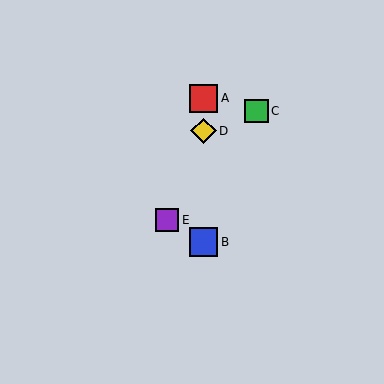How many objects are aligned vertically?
3 objects (A, B, D) are aligned vertically.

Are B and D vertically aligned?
Yes, both are at x≈203.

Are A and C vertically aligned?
No, A is at x≈203 and C is at x≈256.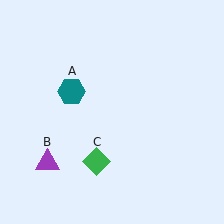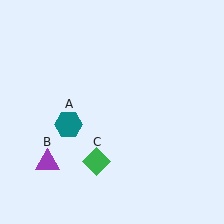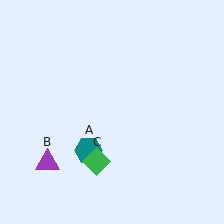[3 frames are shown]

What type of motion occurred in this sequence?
The teal hexagon (object A) rotated counterclockwise around the center of the scene.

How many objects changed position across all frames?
1 object changed position: teal hexagon (object A).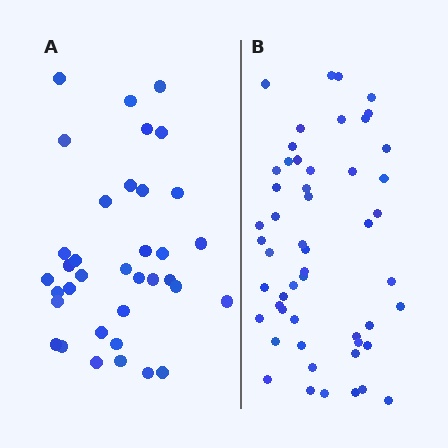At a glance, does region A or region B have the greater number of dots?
Region B (the right region) has more dots.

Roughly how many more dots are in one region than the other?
Region B has approximately 15 more dots than region A.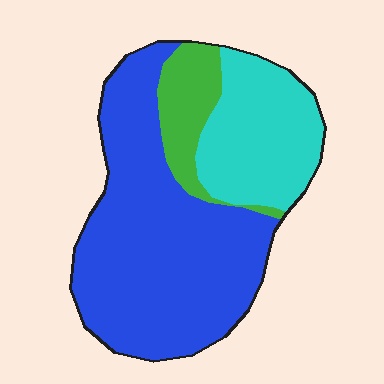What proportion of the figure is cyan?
Cyan covers roughly 25% of the figure.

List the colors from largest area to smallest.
From largest to smallest: blue, cyan, green.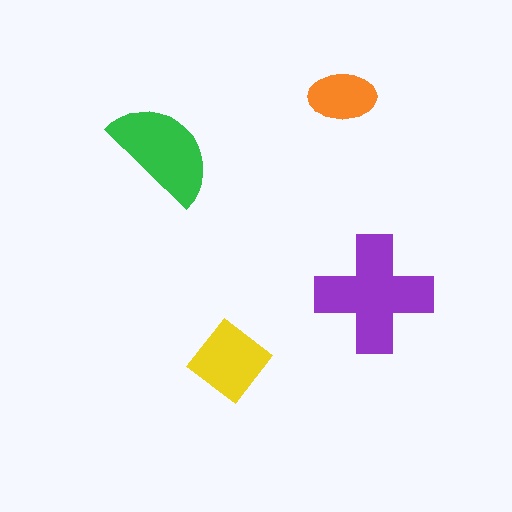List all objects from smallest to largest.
The orange ellipse, the yellow diamond, the green semicircle, the purple cross.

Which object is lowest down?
The yellow diamond is bottommost.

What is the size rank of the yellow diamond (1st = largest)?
3rd.